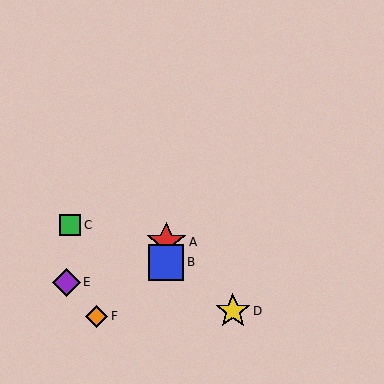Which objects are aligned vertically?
Objects A, B are aligned vertically.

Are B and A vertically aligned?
Yes, both are at x≈166.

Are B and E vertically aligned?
No, B is at x≈166 and E is at x≈66.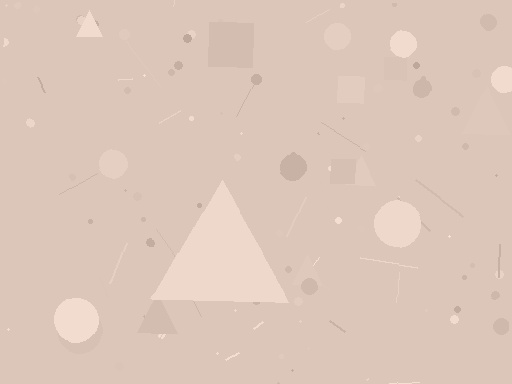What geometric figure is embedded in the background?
A triangle is embedded in the background.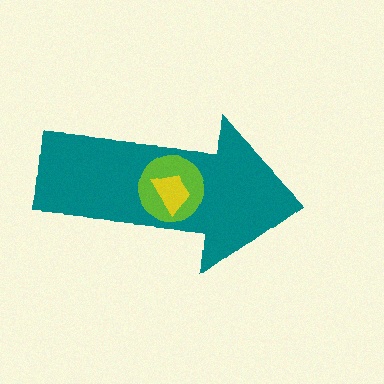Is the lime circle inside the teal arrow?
Yes.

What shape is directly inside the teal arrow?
The lime circle.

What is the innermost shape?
The yellow trapezoid.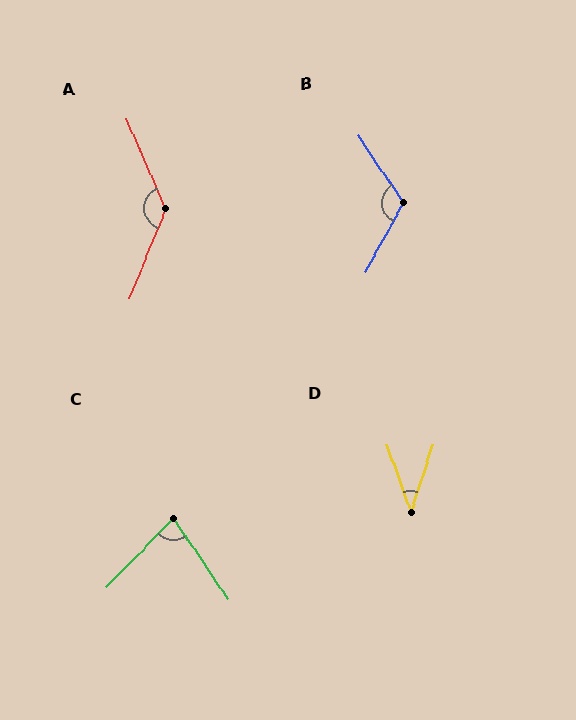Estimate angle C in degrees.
Approximately 78 degrees.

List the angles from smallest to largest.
D (37°), C (78°), B (117°), A (135°).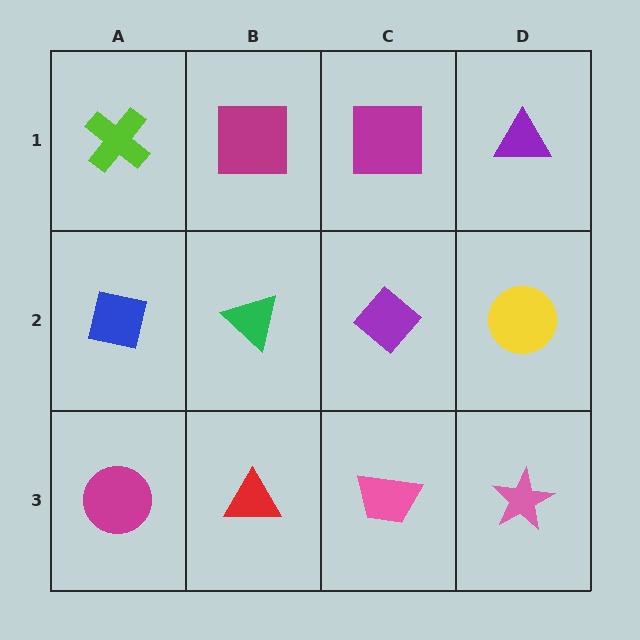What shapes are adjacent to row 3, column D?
A yellow circle (row 2, column D), a pink trapezoid (row 3, column C).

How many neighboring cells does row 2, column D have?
3.